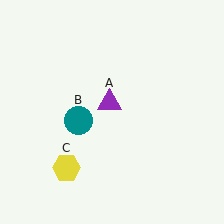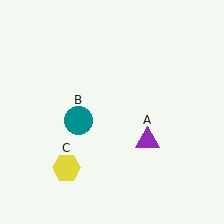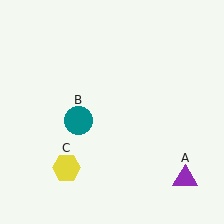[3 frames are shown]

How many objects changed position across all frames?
1 object changed position: purple triangle (object A).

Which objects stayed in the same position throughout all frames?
Teal circle (object B) and yellow hexagon (object C) remained stationary.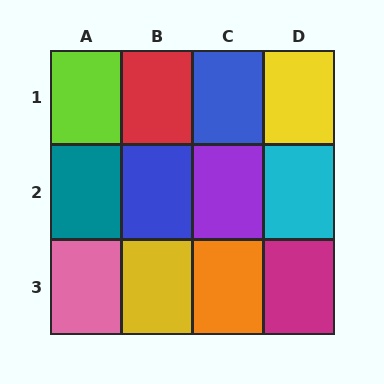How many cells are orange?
1 cell is orange.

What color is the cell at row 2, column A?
Teal.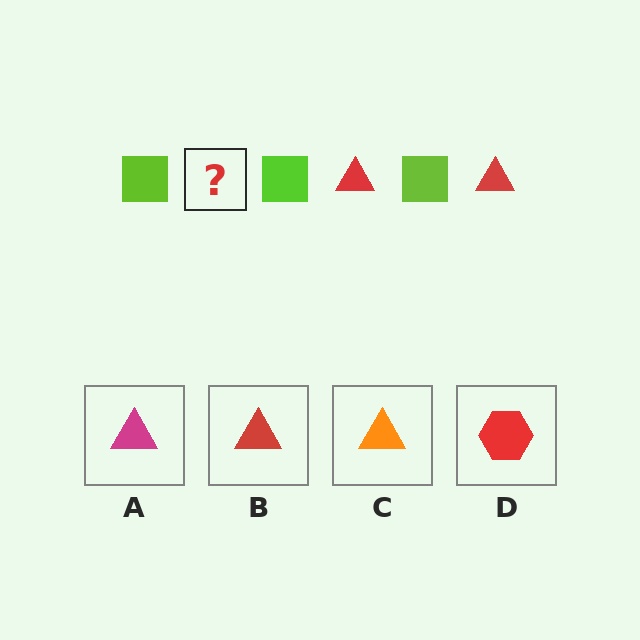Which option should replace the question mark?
Option B.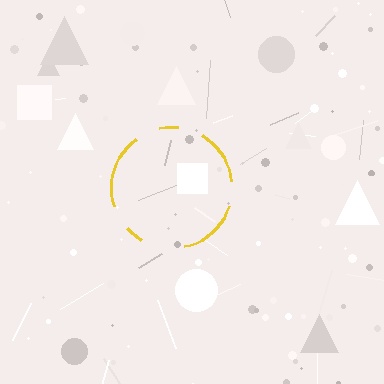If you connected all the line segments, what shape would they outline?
They would outline a circle.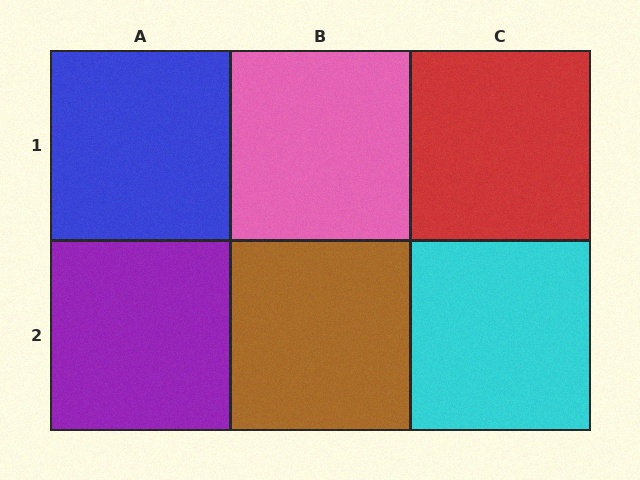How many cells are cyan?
1 cell is cyan.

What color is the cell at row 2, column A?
Purple.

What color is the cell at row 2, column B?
Brown.